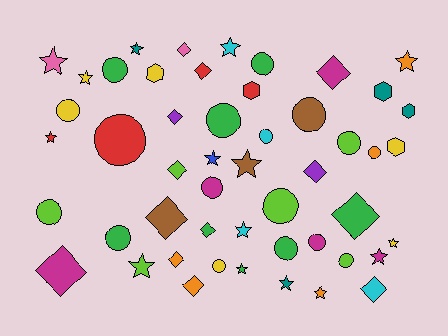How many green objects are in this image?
There are 8 green objects.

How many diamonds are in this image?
There are 13 diamonds.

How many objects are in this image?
There are 50 objects.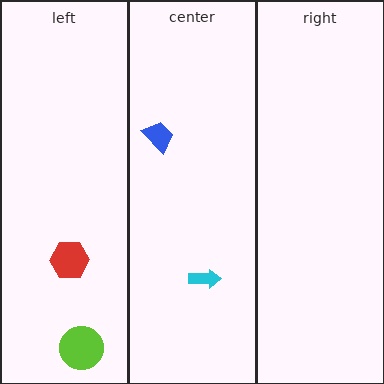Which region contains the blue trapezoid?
The center region.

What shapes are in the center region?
The cyan arrow, the blue trapezoid.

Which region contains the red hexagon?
The left region.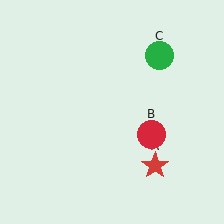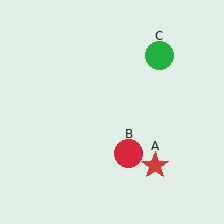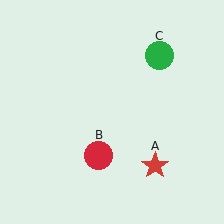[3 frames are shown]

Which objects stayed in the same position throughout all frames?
Red star (object A) and green circle (object C) remained stationary.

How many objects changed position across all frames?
1 object changed position: red circle (object B).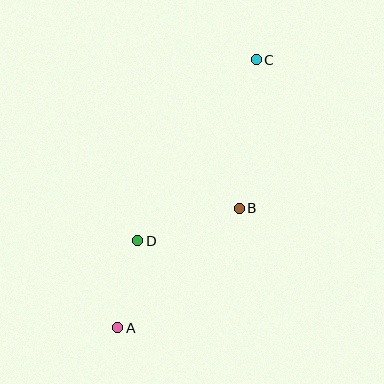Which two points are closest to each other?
Points A and D are closest to each other.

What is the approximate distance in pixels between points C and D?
The distance between C and D is approximately 217 pixels.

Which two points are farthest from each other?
Points A and C are farthest from each other.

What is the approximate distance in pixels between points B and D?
The distance between B and D is approximately 106 pixels.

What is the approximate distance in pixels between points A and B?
The distance between A and B is approximately 170 pixels.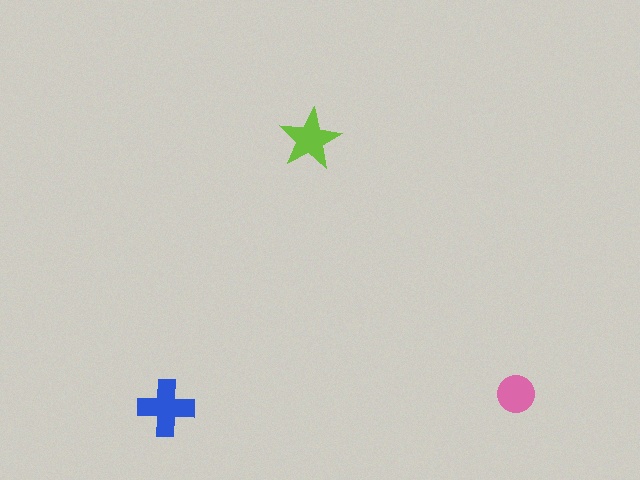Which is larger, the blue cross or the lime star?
The blue cross.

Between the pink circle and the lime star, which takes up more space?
The lime star.